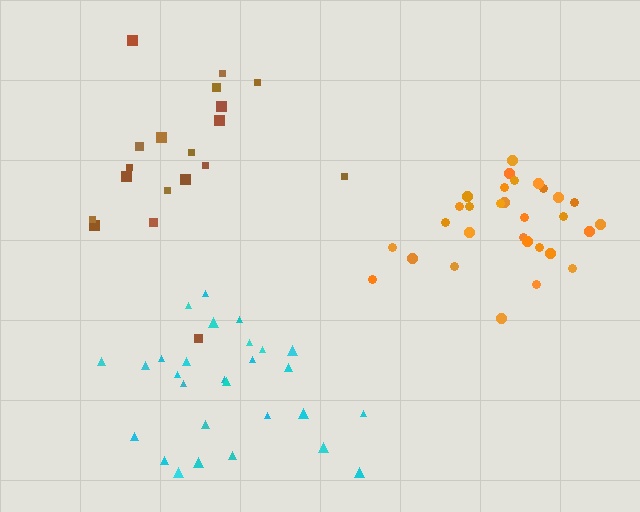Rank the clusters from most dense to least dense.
orange, cyan, brown.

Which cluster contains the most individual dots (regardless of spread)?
Orange (30).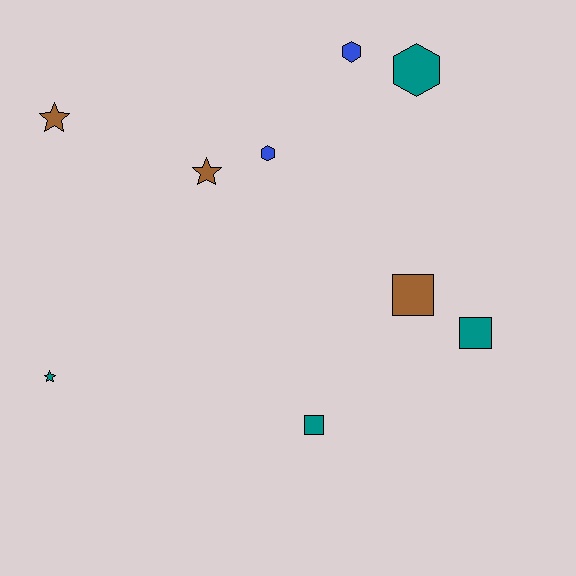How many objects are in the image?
There are 9 objects.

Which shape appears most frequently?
Hexagon, with 3 objects.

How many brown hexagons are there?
There are no brown hexagons.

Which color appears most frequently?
Teal, with 4 objects.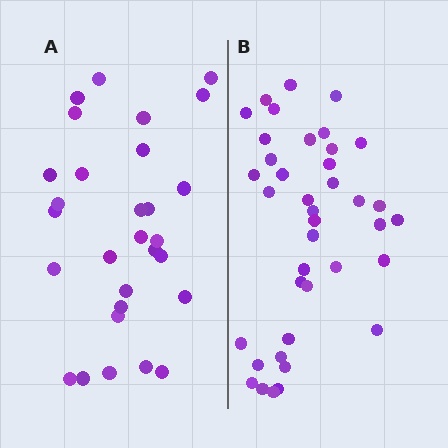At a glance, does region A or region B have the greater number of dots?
Region B (the right region) has more dots.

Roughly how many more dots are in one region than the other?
Region B has roughly 10 or so more dots than region A.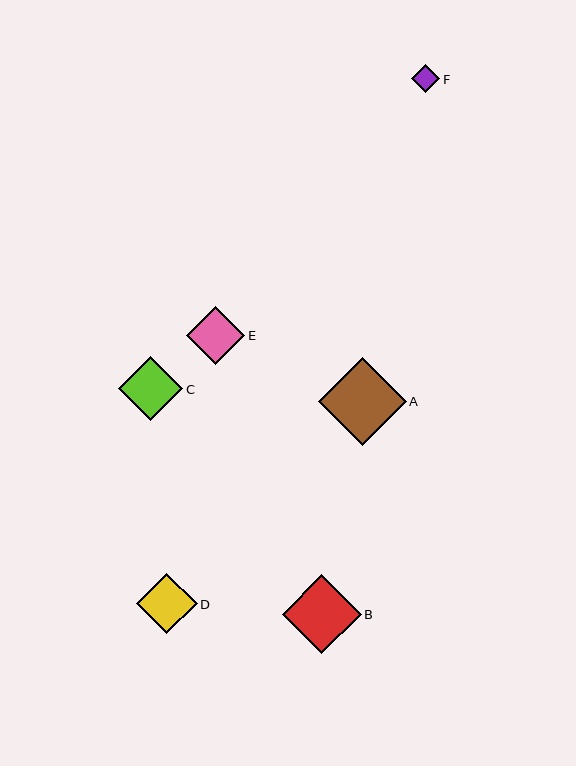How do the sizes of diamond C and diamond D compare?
Diamond C and diamond D are approximately the same size.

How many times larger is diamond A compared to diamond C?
Diamond A is approximately 1.4 times the size of diamond C.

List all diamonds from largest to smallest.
From largest to smallest: A, B, C, D, E, F.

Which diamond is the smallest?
Diamond F is the smallest with a size of approximately 28 pixels.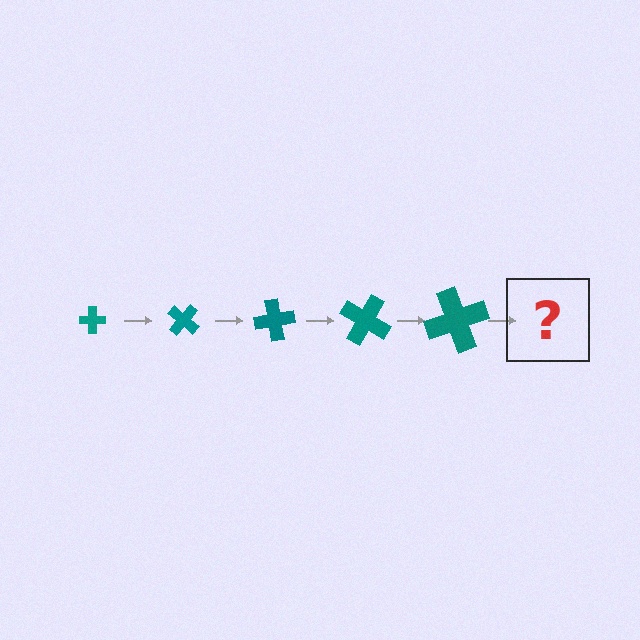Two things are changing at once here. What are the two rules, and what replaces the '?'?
The two rules are that the cross grows larger each step and it rotates 40 degrees each step. The '?' should be a cross, larger than the previous one and rotated 200 degrees from the start.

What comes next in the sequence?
The next element should be a cross, larger than the previous one and rotated 200 degrees from the start.